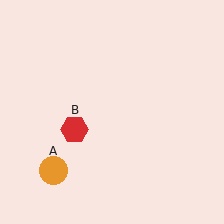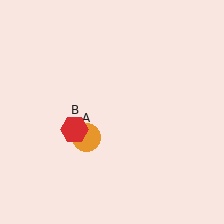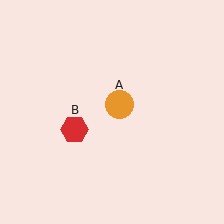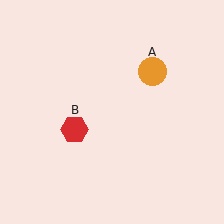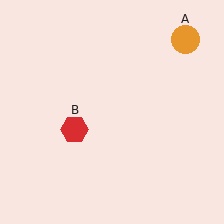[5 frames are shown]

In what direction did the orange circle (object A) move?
The orange circle (object A) moved up and to the right.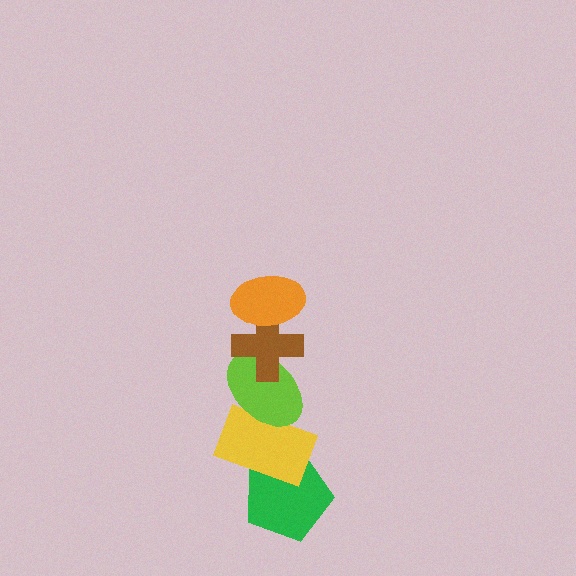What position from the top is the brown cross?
The brown cross is 2nd from the top.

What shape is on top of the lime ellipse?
The brown cross is on top of the lime ellipse.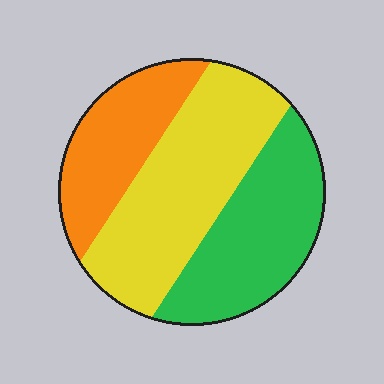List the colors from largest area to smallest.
From largest to smallest: yellow, green, orange.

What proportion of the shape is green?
Green covers 34% of the shape.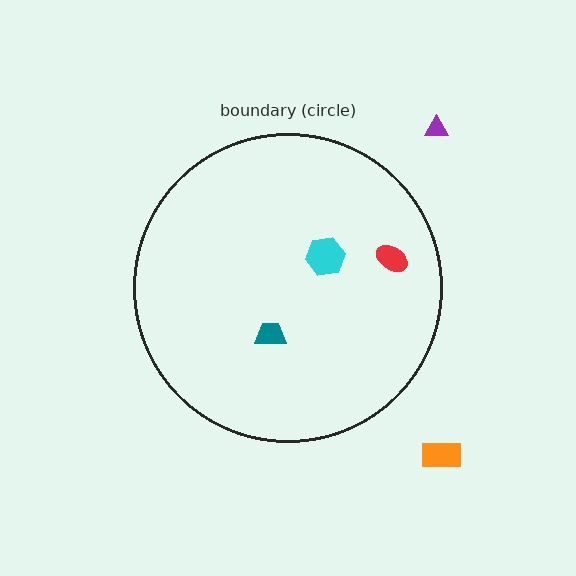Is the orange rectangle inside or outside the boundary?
Outside.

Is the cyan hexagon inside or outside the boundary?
Inside.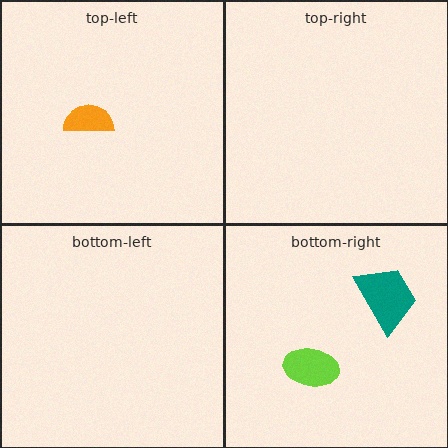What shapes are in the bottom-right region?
The teal trapezoid, the lime ellipse.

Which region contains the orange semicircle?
The top-left region.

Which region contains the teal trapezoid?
The bottom-right region.